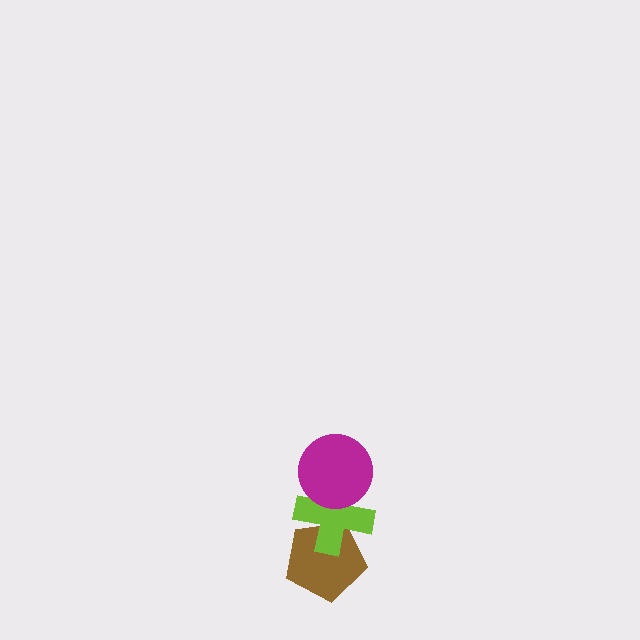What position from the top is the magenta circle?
The magenta circle is 1st from the top.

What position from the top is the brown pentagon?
The brown pentagon is 3rd from the top.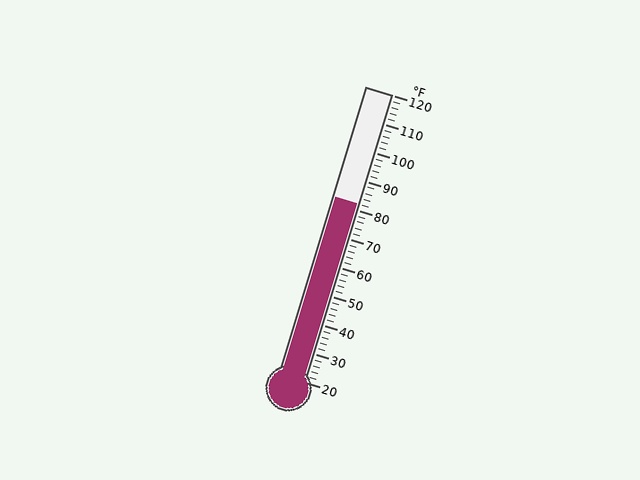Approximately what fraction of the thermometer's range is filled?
The thermometer is filled to approximately 60% of its range.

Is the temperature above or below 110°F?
The temperature is below 110°F.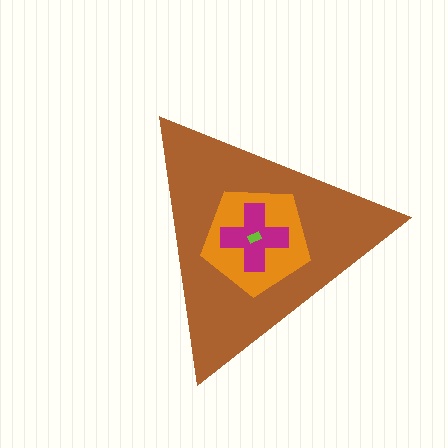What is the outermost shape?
The brown triangle.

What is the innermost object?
The lime rectangle.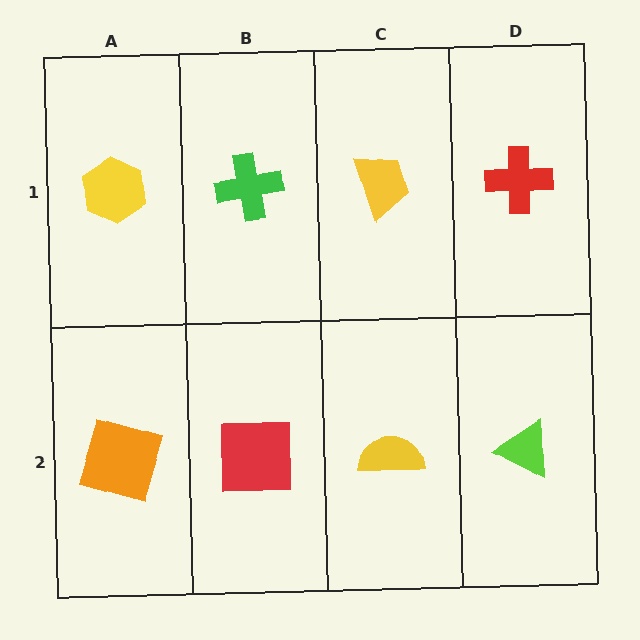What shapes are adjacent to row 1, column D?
A lime triangle (row 2, column D), a yellow trapezoid (row 1, column C).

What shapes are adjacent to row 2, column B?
A green cross (row 1, column B), an orange square (row 2, column A), a yellow semicircle (row 2, column C).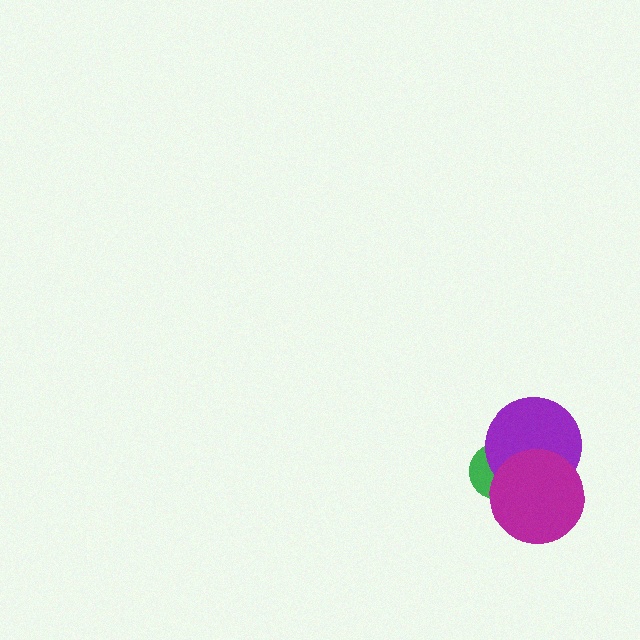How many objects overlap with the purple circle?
2 objects overlap with the purple circle.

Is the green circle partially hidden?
Yes, it is partially covered by another shape.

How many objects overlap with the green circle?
2 objects overlap with the green circle.